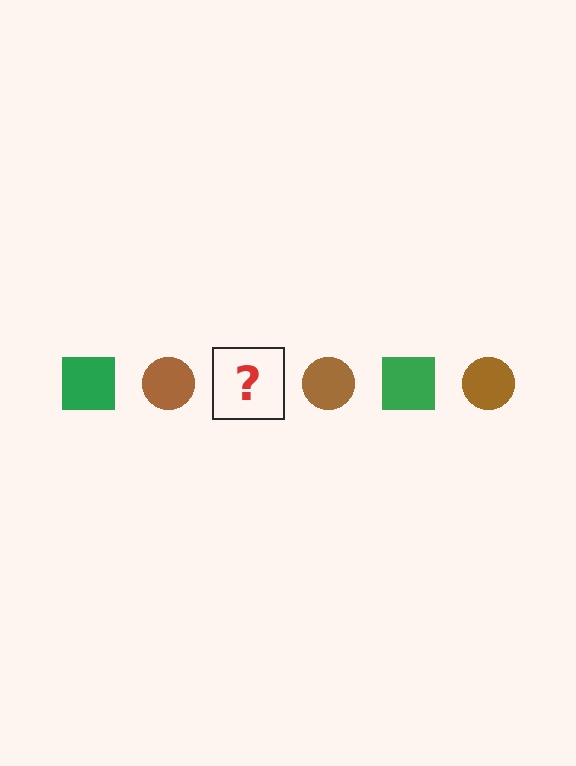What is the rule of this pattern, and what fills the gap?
The rule is that the pattern alternates between green square and brown circle. The gap should be filled with a green square.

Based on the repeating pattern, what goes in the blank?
The blank should be a green square.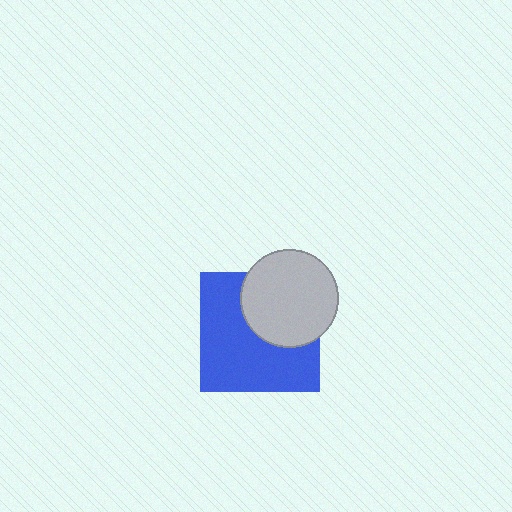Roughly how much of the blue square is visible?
About half of it is visible (roughly 63%).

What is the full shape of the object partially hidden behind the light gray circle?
The partially hidden object is a blue square.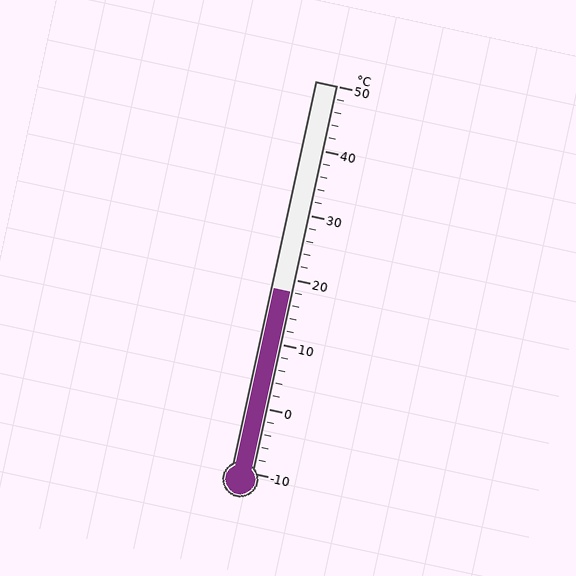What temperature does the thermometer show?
The thermometer shows approximately 18°C.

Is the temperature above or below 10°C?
The temperature is above 10°C.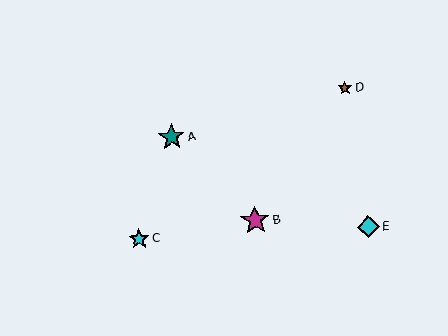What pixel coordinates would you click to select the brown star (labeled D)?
Click at (345, 88) to select the brown star D.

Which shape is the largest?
The magenta star (labeled B) is the largest.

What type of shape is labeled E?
Shape E is a cyan diamond.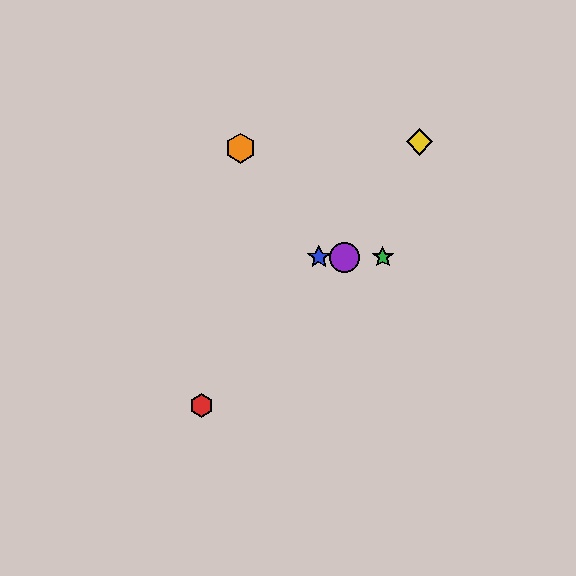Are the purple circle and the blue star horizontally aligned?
Yes, both are at y≈257.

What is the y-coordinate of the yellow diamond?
The yellow diamond is at y≈142.